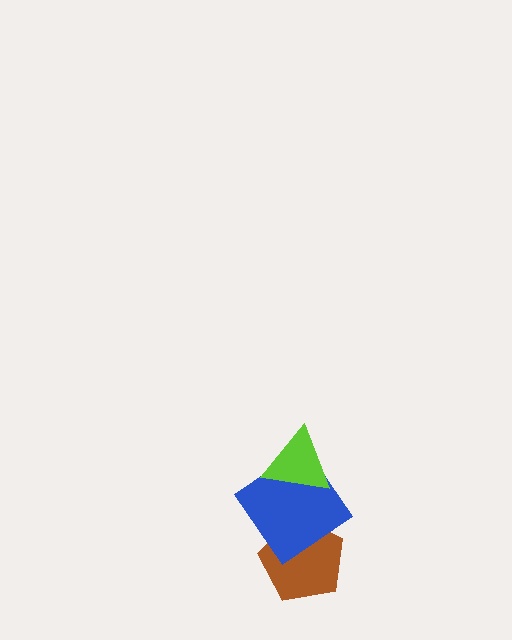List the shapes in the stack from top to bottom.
From top to bottom: the lime triangle, the blue diamond, the brown pentagon.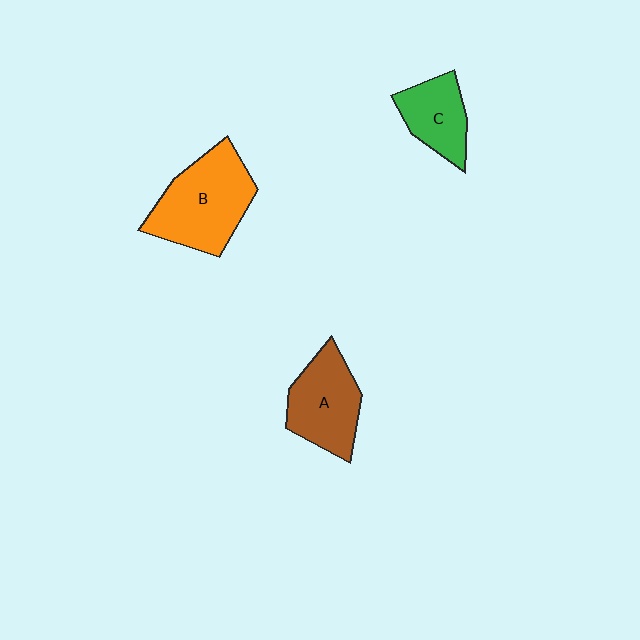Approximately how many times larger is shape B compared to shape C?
Approximately 1.7 times.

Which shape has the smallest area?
Shape C (green).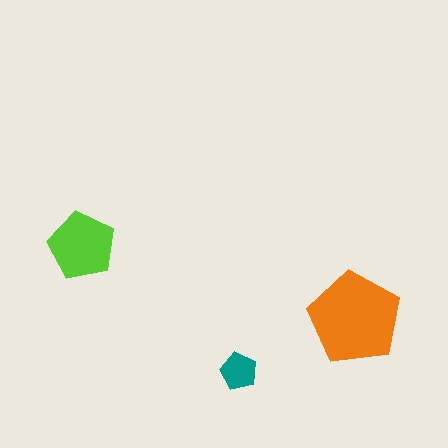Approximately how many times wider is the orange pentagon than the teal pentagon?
About 2.5 times wider.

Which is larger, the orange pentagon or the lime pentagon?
The orange one.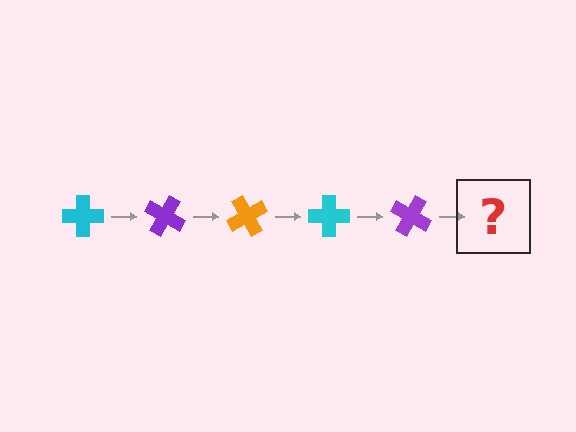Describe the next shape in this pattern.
It should be an orange cross, rotated 150 degrees from the start.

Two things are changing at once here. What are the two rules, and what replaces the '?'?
The two rules are that it rotates 30 degrees each step and the color cycles through cyan, purple, and orange. The '?' should be an orange cross, rotated 150 degrees from the start.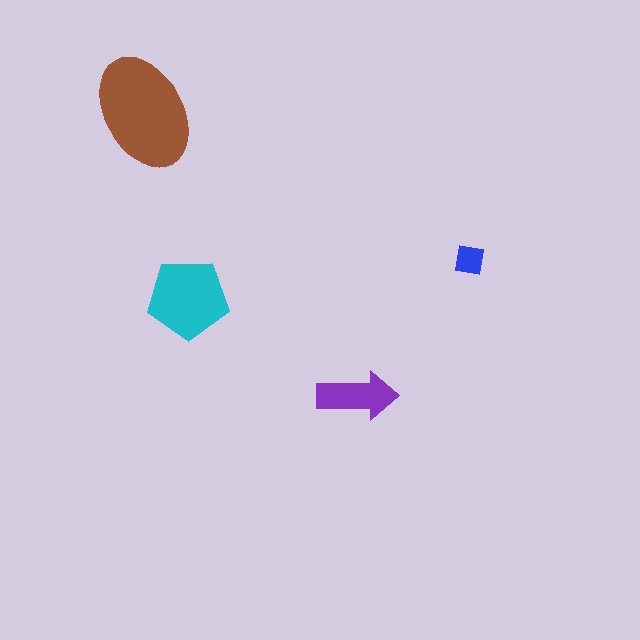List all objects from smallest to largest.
The blue square, the purple arrow, the cyan pentagon, the brown ellipse.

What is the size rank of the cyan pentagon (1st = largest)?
2nd.